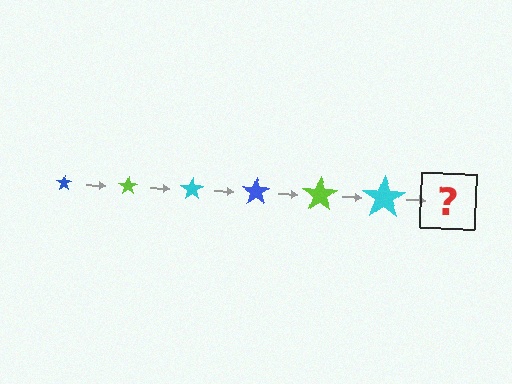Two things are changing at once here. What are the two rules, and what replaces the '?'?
The two rules are that the star grows larger each step and the color cycles through blue, lime, and cyan. The '?' should be a blue star, larger than the previous one.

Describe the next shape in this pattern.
It should be a blue star, larger than the previous one.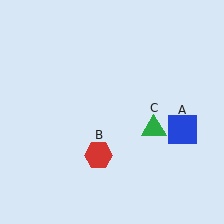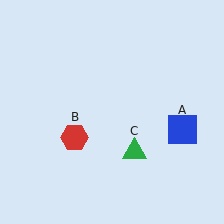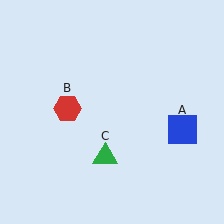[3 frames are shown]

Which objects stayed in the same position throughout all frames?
Blue square (object A) remained stationary.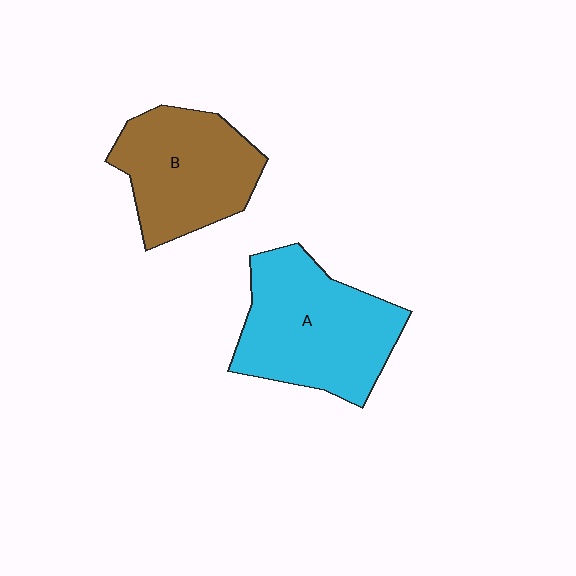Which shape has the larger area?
Shape A (cyan).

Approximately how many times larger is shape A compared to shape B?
Approximately 1.2 times.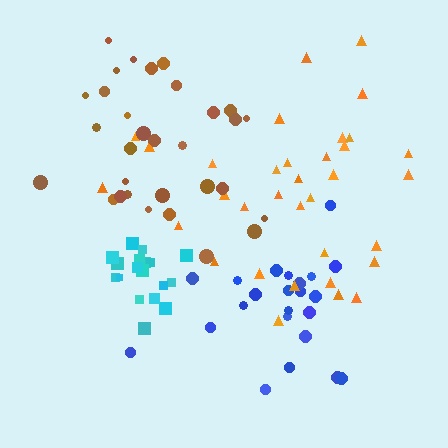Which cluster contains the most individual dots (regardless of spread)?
Orange (34).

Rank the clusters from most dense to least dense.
cyan, brown, orange, blue.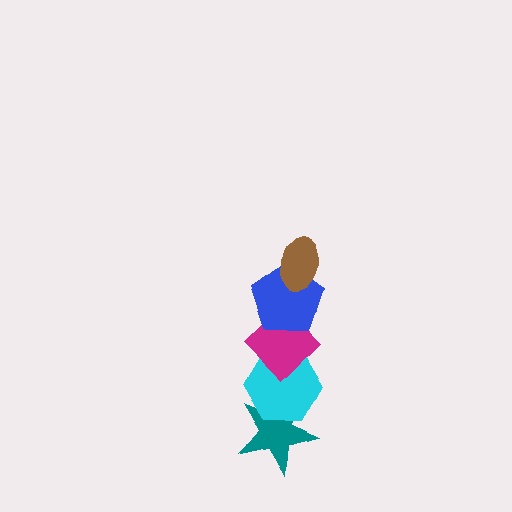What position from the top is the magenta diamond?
The magenta diamond is 3rd from the top.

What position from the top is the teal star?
The teal star is 5th from the top.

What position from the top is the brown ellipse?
The brown ellipse is 1st from the top.